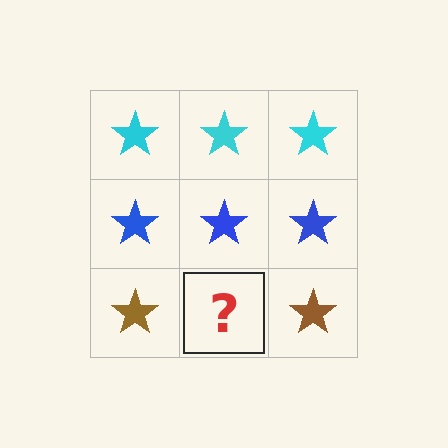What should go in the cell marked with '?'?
The missing cell should contain a brown star.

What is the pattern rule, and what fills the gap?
The rule is that each row has a consistent color. The gap should be filled with a brown star.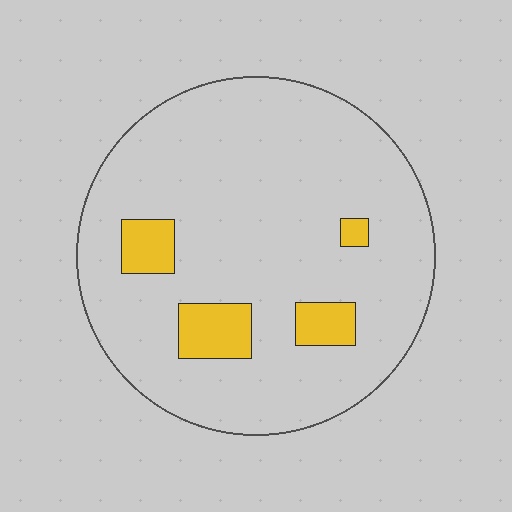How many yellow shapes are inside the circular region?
4.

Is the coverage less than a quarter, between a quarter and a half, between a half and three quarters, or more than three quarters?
Less than a quarter.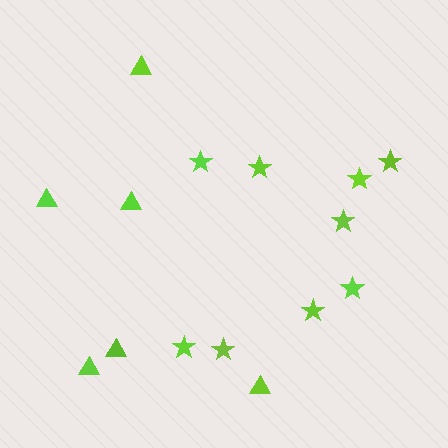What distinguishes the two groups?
There are 2 groups: one group of triangles (6) and one group of stars (9).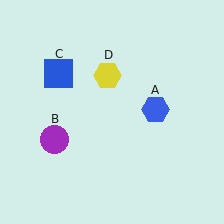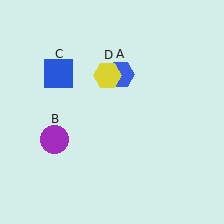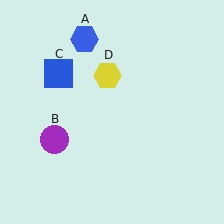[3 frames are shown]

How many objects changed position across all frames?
1 object changed position: blue hexagon (object A).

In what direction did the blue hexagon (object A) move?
The blue hexagon (object A) moved up and to the left.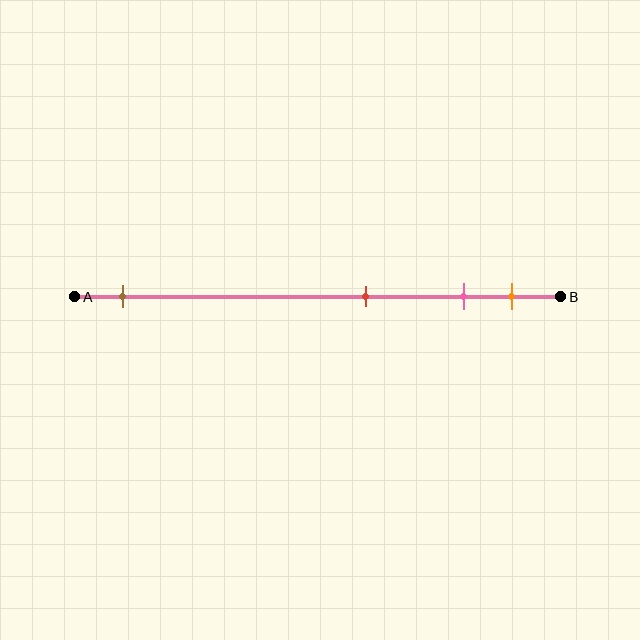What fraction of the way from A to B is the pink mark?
The pink mark is approximately 80% (0.8) of the way from A to B.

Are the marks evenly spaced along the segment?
No, the marks are not evenly spaced.